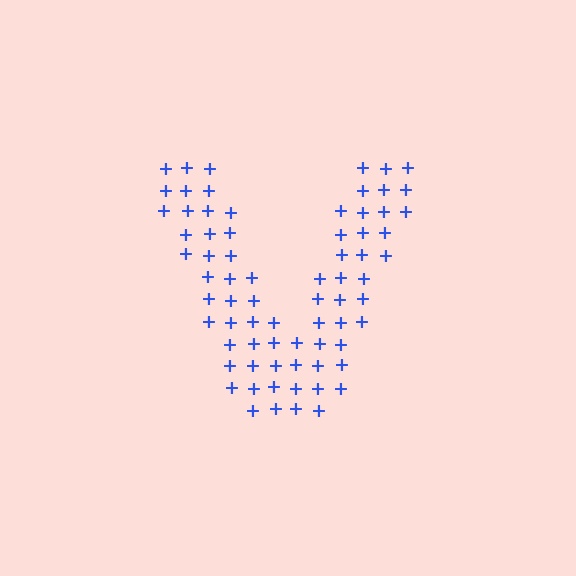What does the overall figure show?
The overall figure shows the letter V.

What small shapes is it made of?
It is made of small plus signs.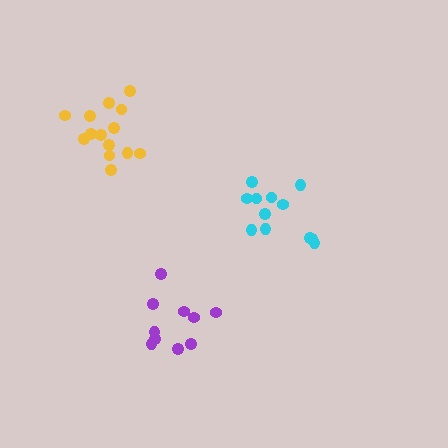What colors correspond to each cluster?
The clusters are colored: purple, cyan, yellow.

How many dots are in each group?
Group 1: 10 dots, Group 2: 12 dots, Group 3: 14 dots (36 total).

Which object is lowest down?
The purple cluster is bottommost.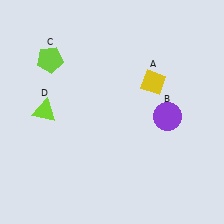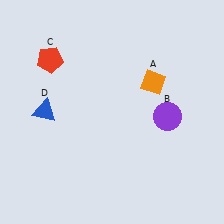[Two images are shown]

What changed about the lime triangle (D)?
In Image 1, D is lime. In Image 2, it changed to blue.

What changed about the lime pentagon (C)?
In Image 1, C is lime. In Image 2, it changed to red.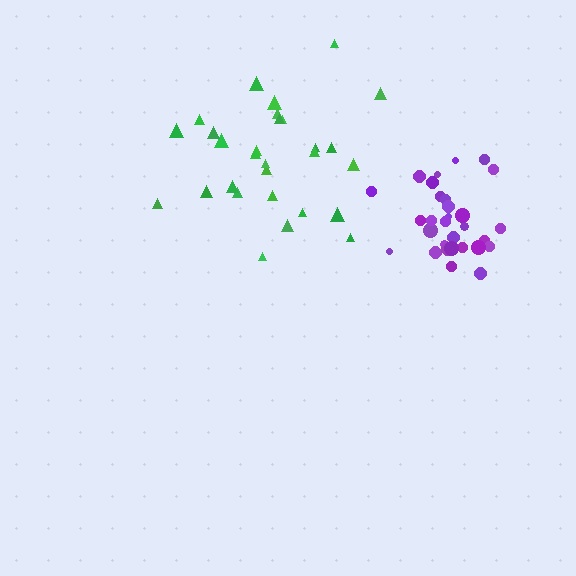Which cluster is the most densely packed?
Purple.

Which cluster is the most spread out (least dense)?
Green.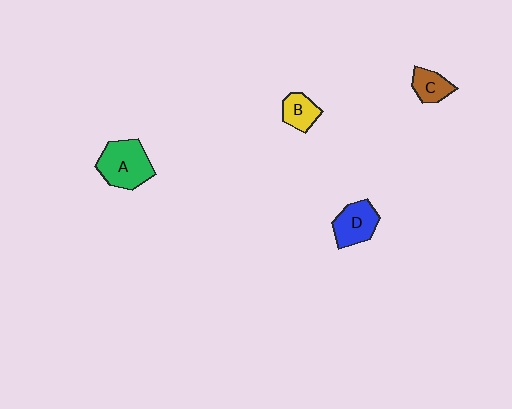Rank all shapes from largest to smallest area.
From largest to smallest: A (green), D (blue), B (yellow), C (brown).